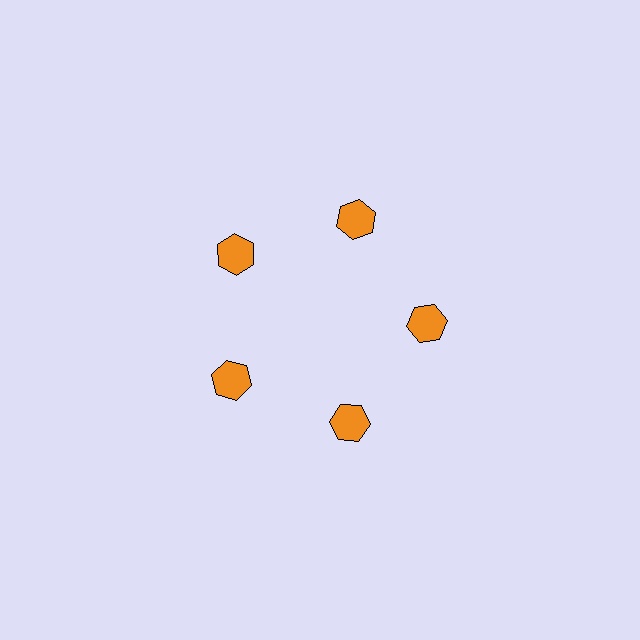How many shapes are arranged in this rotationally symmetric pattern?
There are 5 shapes, arranged in 5 groups of 1.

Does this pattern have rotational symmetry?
Yes, this pattern has 5-fold rotational symmetry. It looks the same after rotating 72 degrees around the center.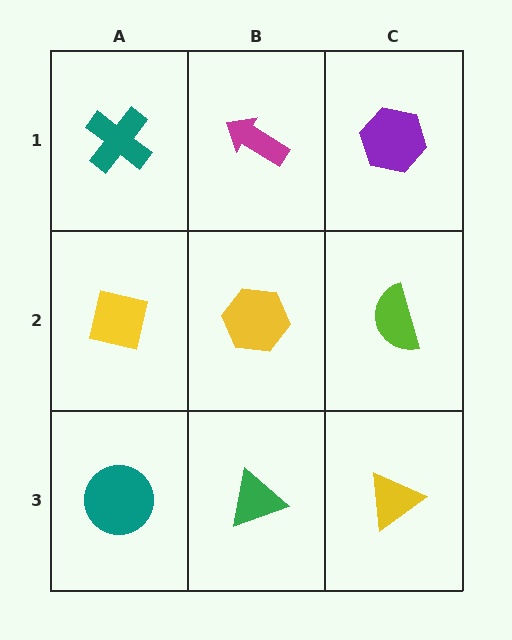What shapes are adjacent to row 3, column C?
A lime semicircle (row 2, column C), a green triangle (row 3, column B).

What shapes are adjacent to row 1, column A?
A yellow square (row 2, column A), a magenta arrow (row 1, column B).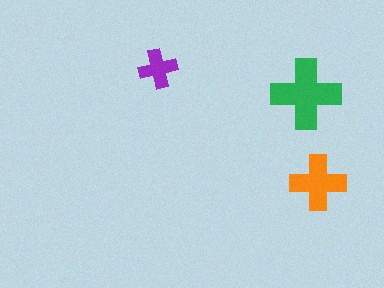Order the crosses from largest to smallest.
the green one, the orange one, the purple one.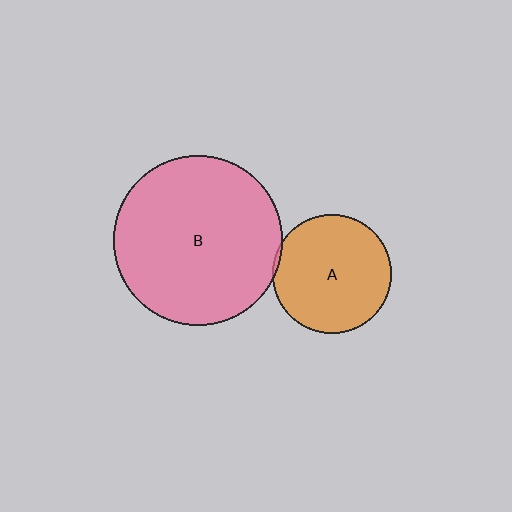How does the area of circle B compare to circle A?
Approximately 2.0 times.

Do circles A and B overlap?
Yes.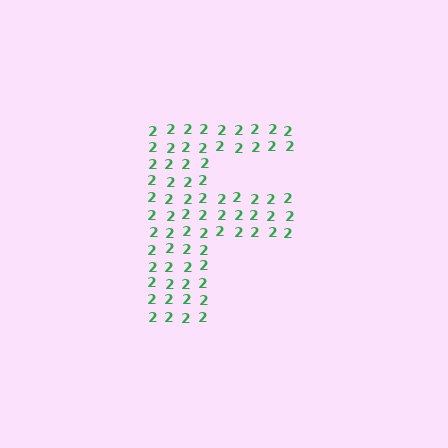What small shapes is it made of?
It is made of small digit 2's.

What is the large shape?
The large shape is the letter F.